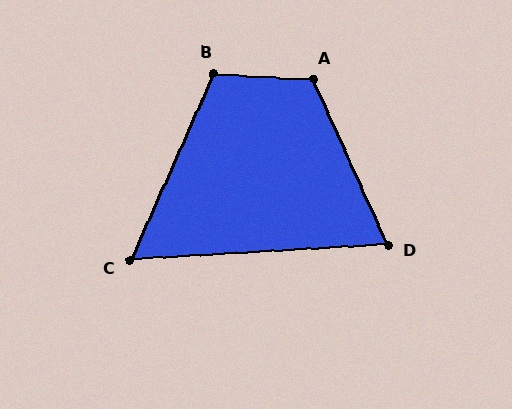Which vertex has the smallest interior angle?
C, at approximately 63 degrees.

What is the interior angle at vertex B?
Approximately 111 degrees (obtuse).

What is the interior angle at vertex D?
Approximately 69 degrees (acute).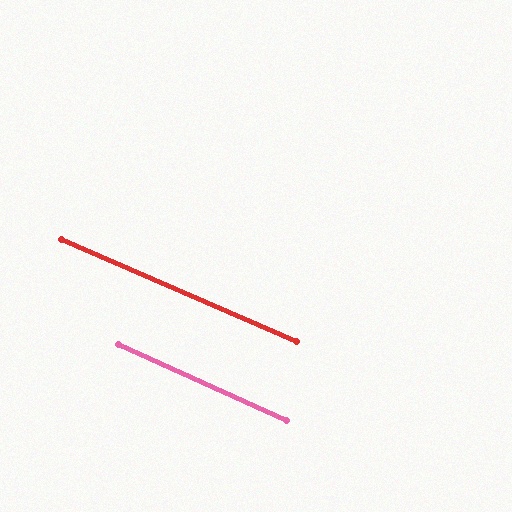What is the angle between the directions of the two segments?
Approximately 1 degree.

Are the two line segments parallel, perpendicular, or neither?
Parallel — their directions differ by only 1.2°.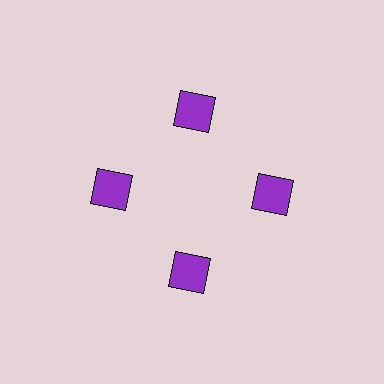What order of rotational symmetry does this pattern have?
This pattern has 4-fold rotational symmetry.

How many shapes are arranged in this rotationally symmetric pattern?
There are 4 shapes, arranged in 4 groups of 1.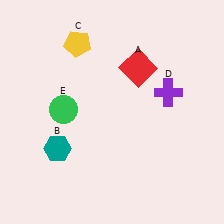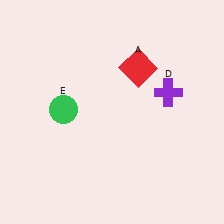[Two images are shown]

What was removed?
The yellow pentagon (C), the teal hexagon (B) were removed in Image 2.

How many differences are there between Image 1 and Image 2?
There are 2 differences between the two images.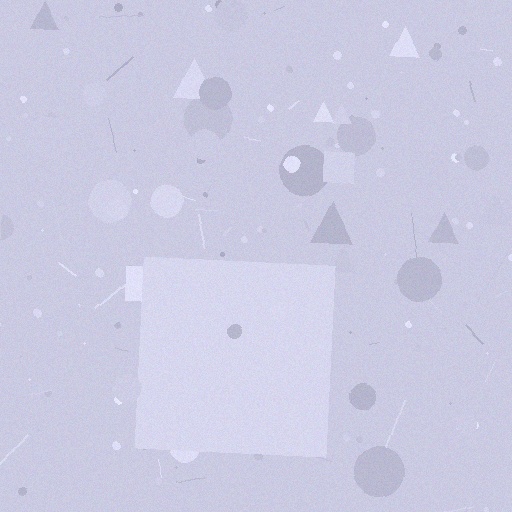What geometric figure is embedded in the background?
A square is embedded in the background.